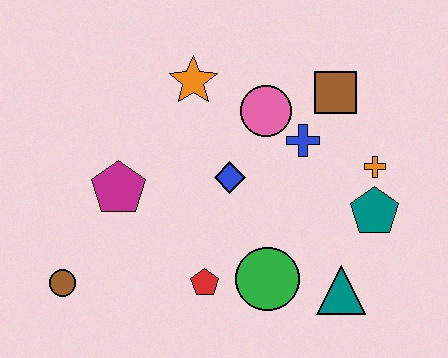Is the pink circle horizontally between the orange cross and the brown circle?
Yes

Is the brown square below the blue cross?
No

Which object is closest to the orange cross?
The teal pentagon is closest to the orange cross.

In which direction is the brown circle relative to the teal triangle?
The brown circle is to the left of the teal triangle.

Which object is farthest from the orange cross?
The brown circle is farthest from the orange cross.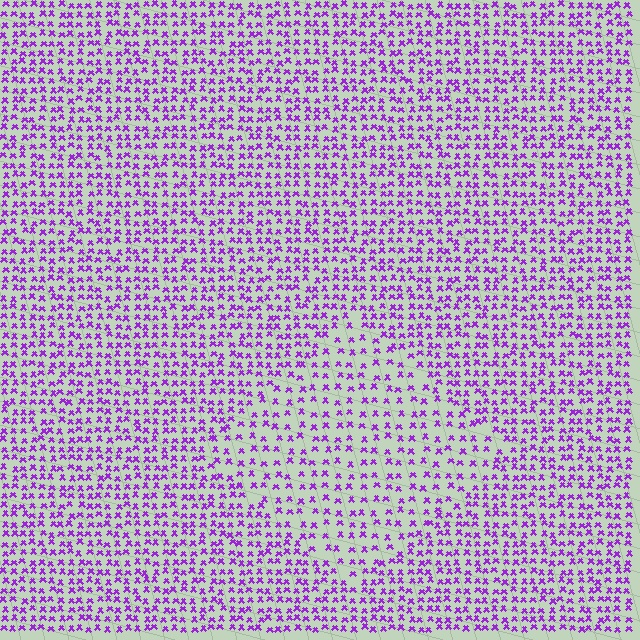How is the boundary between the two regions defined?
The boundary is defined by a change in element density (approximately 1.7x ratio). All elements are the same color, size, and shape.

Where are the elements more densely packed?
The elements are more densely packed outside the diamond boundary.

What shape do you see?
I see a diamond.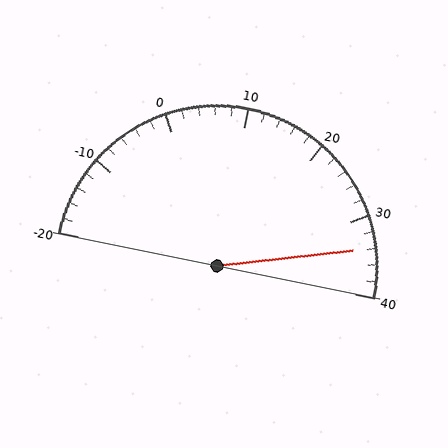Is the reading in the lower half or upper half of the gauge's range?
The reading is in the upper half of the range (-20 to 40).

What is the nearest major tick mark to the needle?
The nearest major tick mark is 30.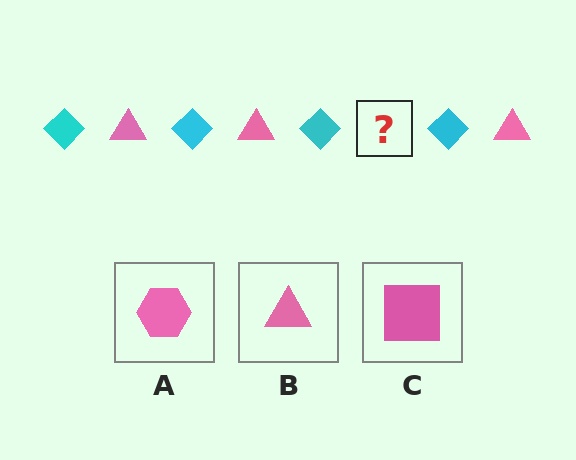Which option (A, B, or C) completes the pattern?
B.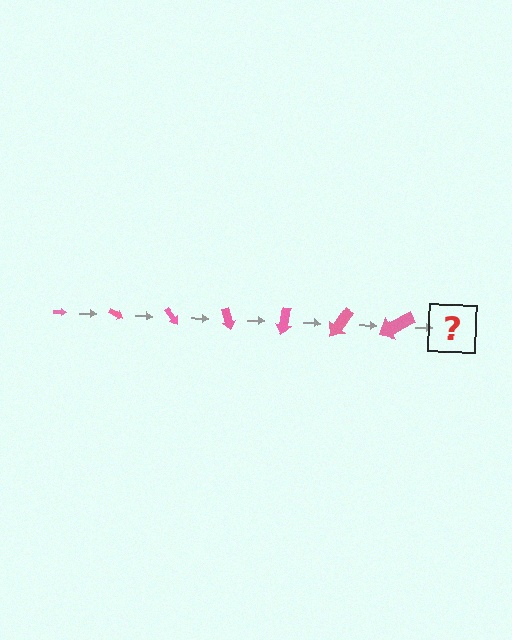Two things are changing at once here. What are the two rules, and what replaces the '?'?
The two rules are that the arrow grows larger each step and it rotates 25 degrees each step. The '?' should be an arrow, larger than the previous one and rotated 175 degrees from the start.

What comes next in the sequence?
The next element should be an arrow, larger than the previous one and rotated 175 degrees from the start.